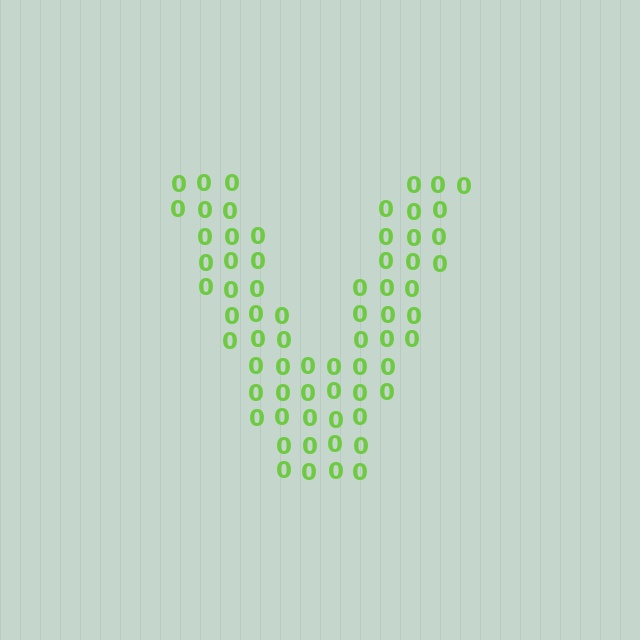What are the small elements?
The small elements are digit 0's.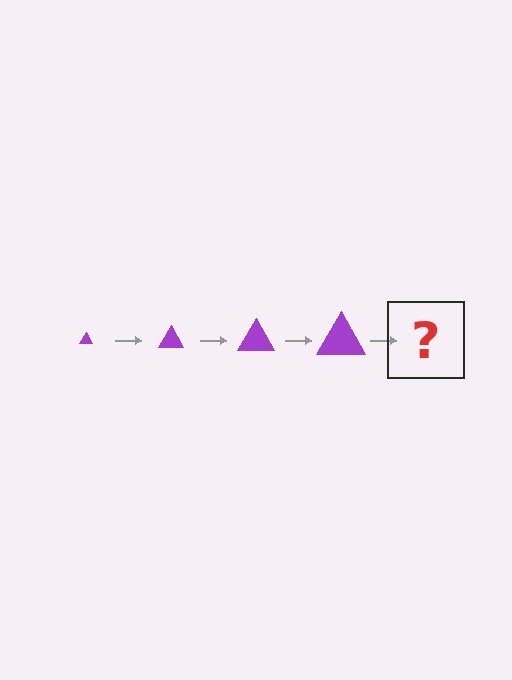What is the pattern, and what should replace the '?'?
The pattern is that the triangle gets progressively larger each step. The '?' should be a purple triangle, larger than the previous one.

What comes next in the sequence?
The next element should be a purple triangle, larger than the previous one.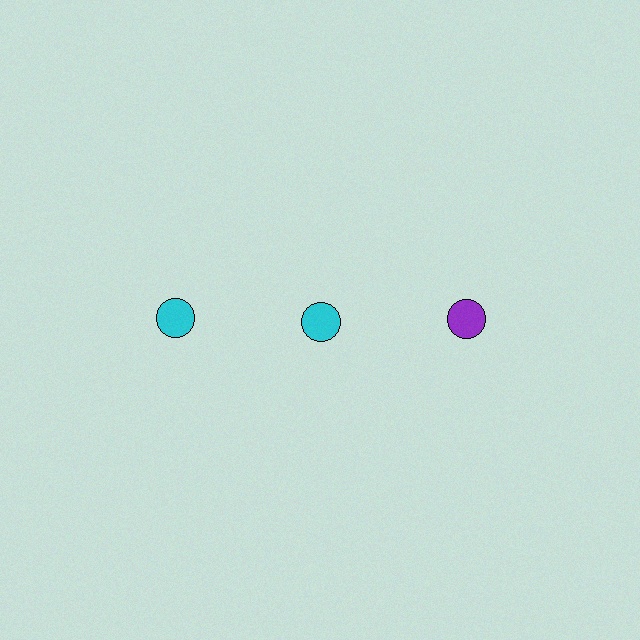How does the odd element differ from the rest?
It has a different color: purple instead of cyan.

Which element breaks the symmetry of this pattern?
The purple circle in the top row, center column breaks the symmetry. All other shapes are cyan circles.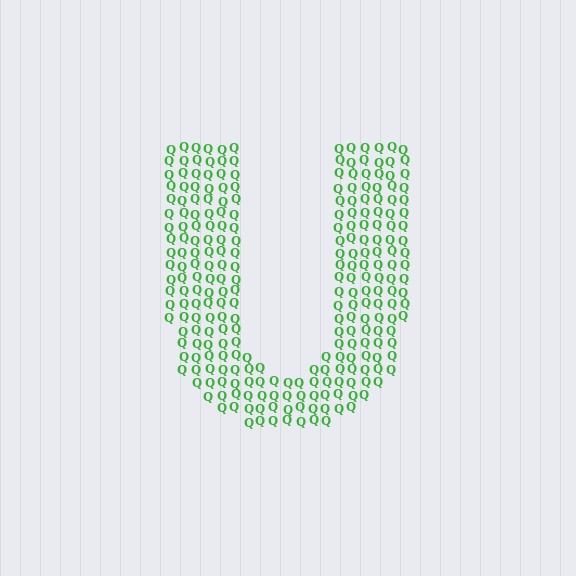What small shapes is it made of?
It is made of small letter Q's.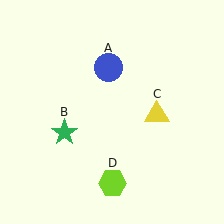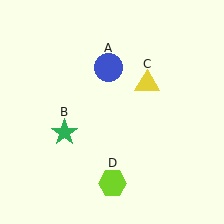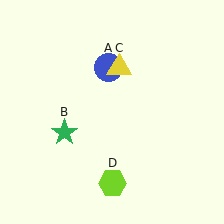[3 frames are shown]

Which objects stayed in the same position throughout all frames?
Blue circle (object A) and green star (object B) and lime hexagon (object D) remained stationary.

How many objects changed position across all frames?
1 object changed position: yellow triangle (object C).